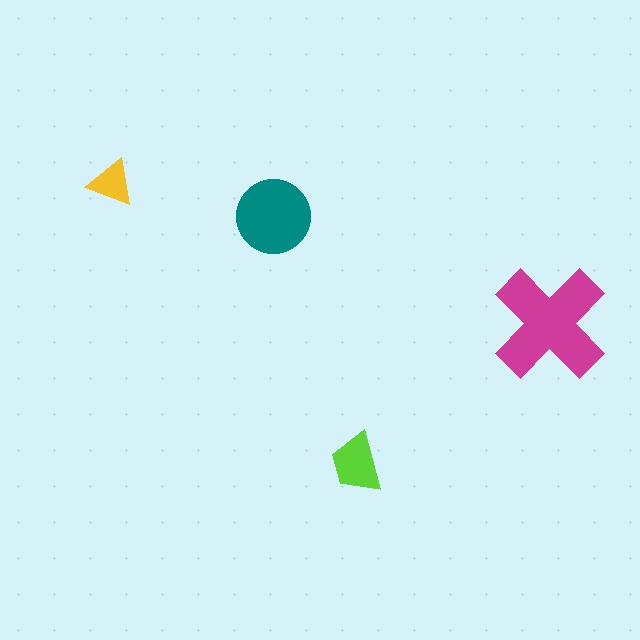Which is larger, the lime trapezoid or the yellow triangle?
The lime trapezoid.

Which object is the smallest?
The yellow triangle.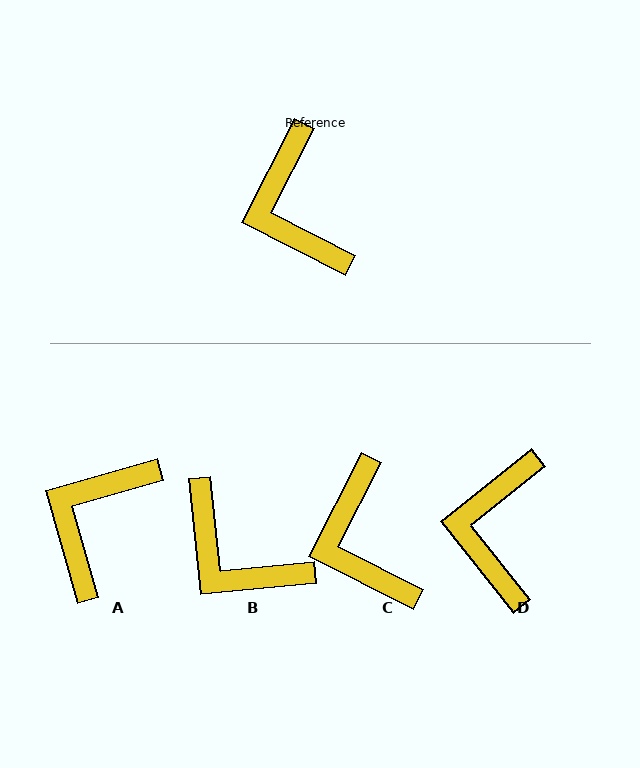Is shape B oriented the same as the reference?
No, it is off by about 32 degrees.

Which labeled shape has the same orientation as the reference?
C.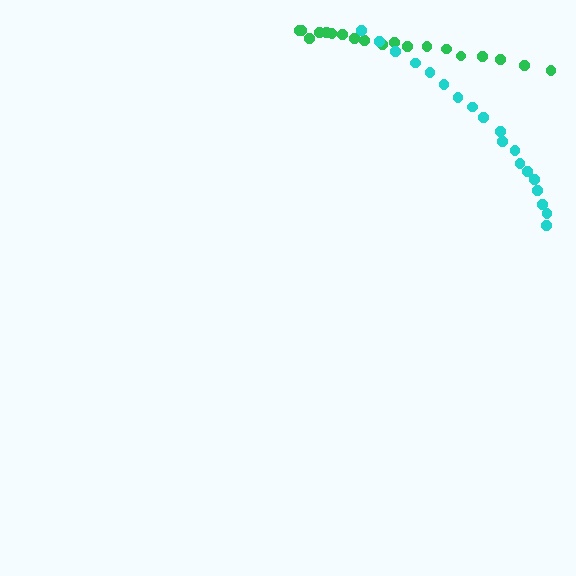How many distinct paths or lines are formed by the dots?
There are 2 distinct paths.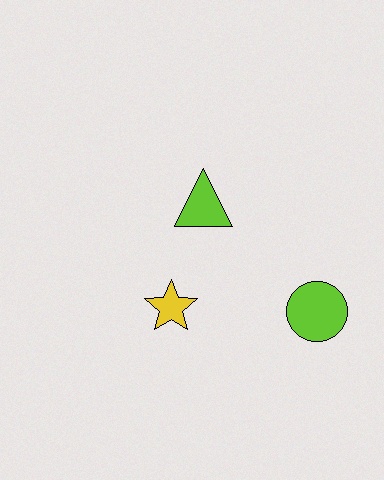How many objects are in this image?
There are 3 objects.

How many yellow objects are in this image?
There is 1 yellow object.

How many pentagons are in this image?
There are no pentagons.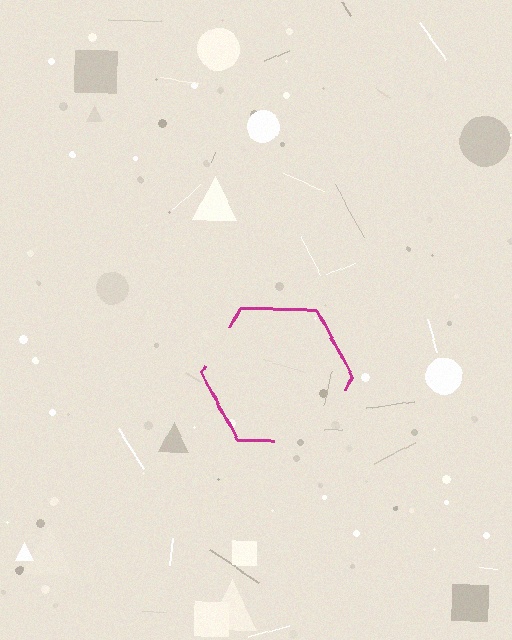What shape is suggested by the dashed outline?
The dashed outline suggests a hexagon.